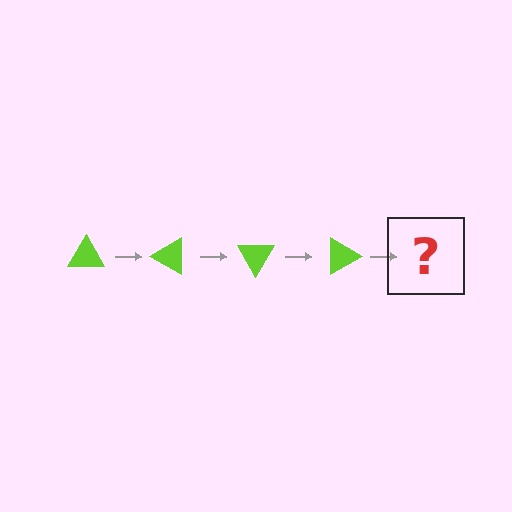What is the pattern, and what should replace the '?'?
The pattern is that the triangle rotates 30 degrees each step. The '?' should be a lime triangle rotated 120 degrees.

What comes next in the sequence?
The next element should be a lime triangle rotated 120 degrees.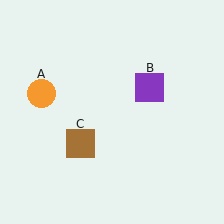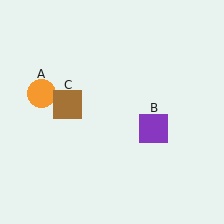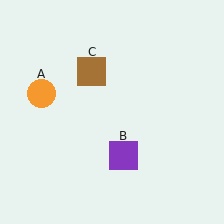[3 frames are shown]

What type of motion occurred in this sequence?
The purple square (object B), brown square (object C) rotated clockwise around the center of the scene.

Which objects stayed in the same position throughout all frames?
Orange circle (object A) remained stationary.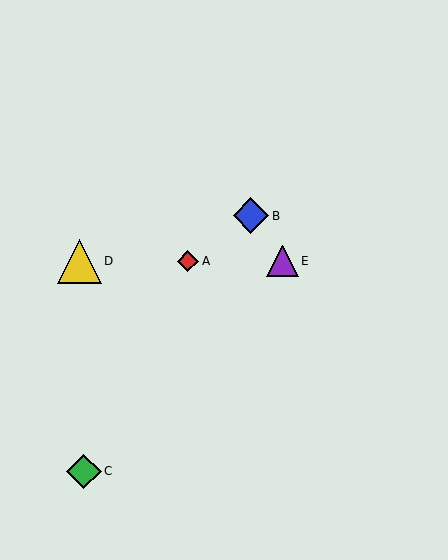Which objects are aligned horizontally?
Objects A, D, E are aligned horizontally.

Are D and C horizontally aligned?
No, D is at y≈261 and C is at y≈471.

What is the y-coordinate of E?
Object E is at y≈261.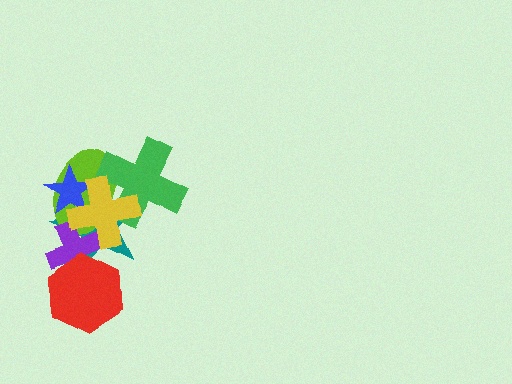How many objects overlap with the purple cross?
4 objects overlap with the purple cross.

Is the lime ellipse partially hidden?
Yes, it is partially covered by another shape.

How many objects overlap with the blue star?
3 objects overlap with the blue star.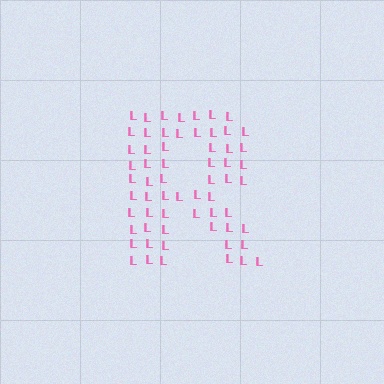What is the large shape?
The large shape is the letter R.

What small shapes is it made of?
It is made of small letter L's.